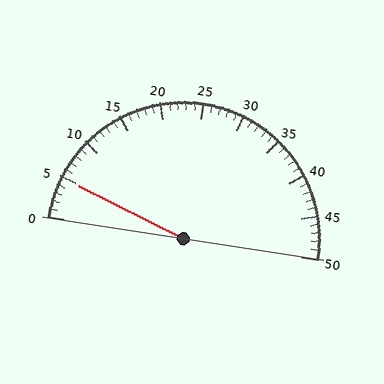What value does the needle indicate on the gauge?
The needle indicates approximately 5.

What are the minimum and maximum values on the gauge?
The gauge ranges from 0 to 50.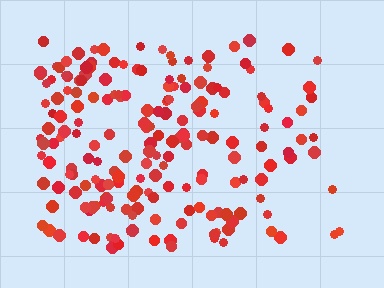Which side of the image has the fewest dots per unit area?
The right.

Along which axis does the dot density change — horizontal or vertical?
Horizontal.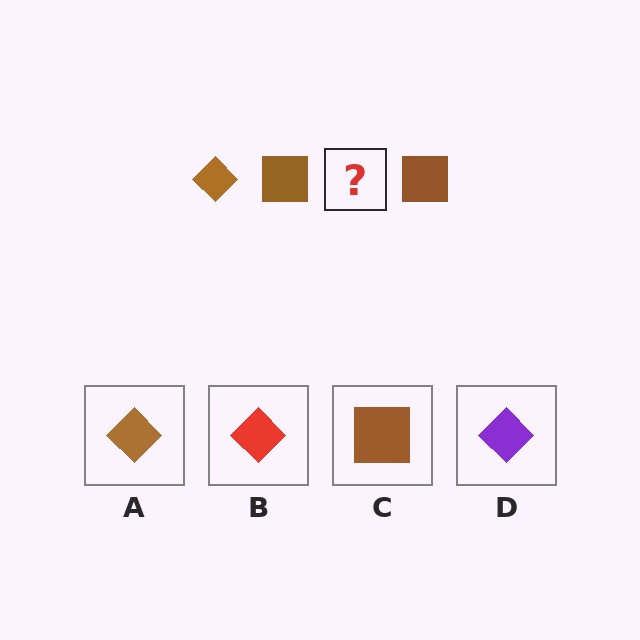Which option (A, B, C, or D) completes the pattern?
A.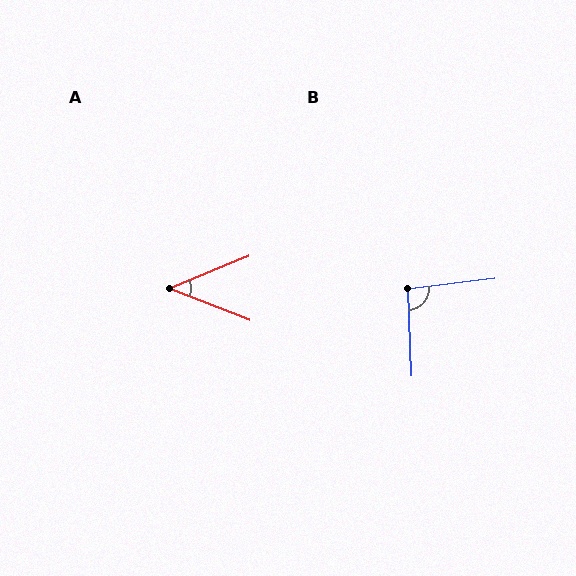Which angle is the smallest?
A, at approximately 44 degrees.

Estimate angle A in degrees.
Approximately 44 degrees.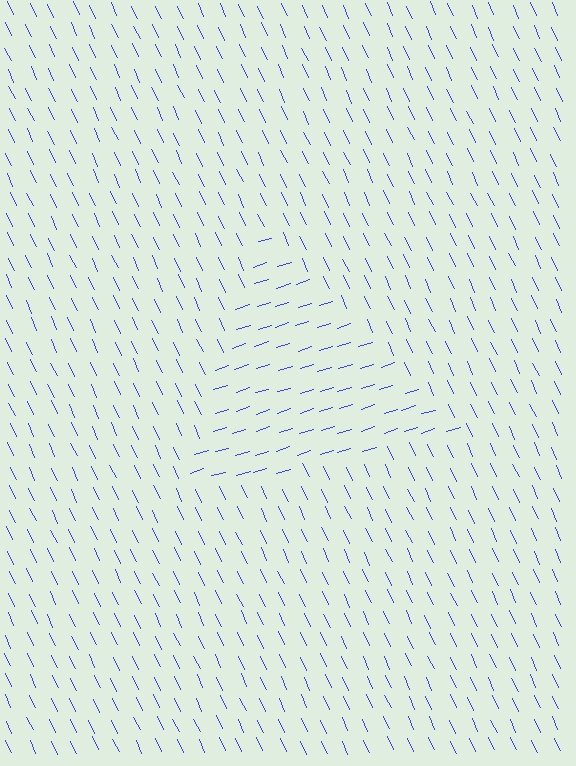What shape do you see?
I see a triangle.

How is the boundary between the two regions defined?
The boundary is defined purely by a change in line orientation (approximately 82 degrees difference). All lines are the same color and thickness.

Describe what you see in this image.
The image is filled with small blue line segments. A triangle region in the image has lines oriented differently from the surrounding lines, creating a visible texture boundary.